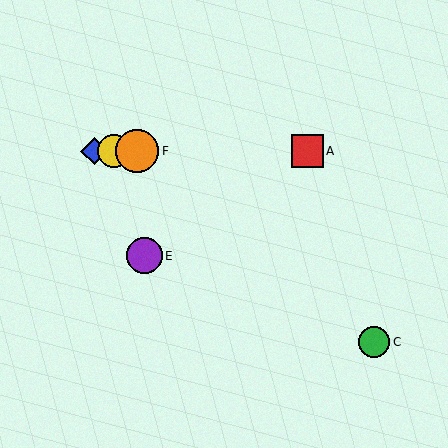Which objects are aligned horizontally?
Objects A, B, D, F are aligned horizontally.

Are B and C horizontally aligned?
No, B is at y≈151 and C is at y≈342.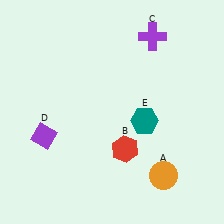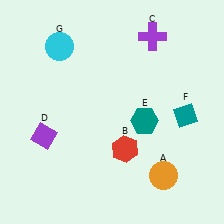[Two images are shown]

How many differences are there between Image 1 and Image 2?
There are 2 differences between the two images.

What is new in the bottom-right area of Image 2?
A teal diamond (F) was added in the bottom-right area of Image 2.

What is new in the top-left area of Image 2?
A cyan circle (G) was added in the top-left area of Image 2.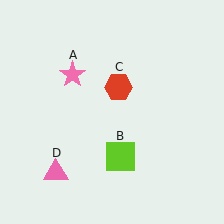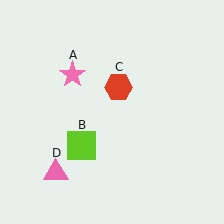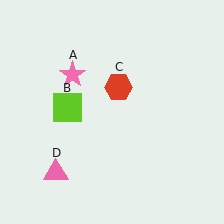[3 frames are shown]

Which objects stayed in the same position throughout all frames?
Pink star (object A) and red hexagon (object C) and pink triangle (object D) remained stationary.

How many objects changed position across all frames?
1 object changed position: lime square (object B).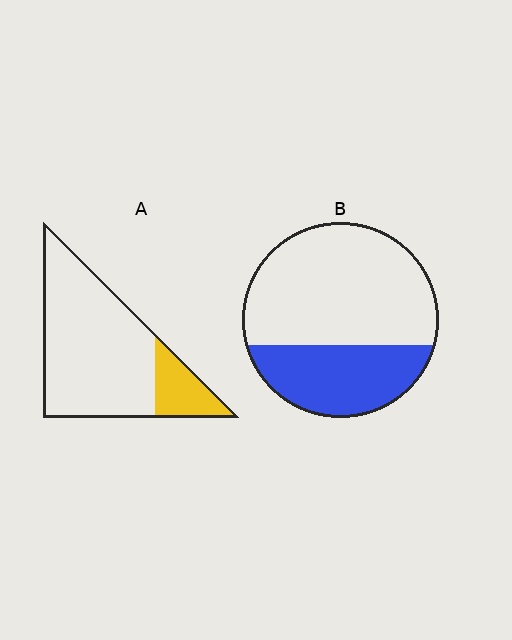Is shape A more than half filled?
No.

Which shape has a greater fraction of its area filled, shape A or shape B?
Shape B.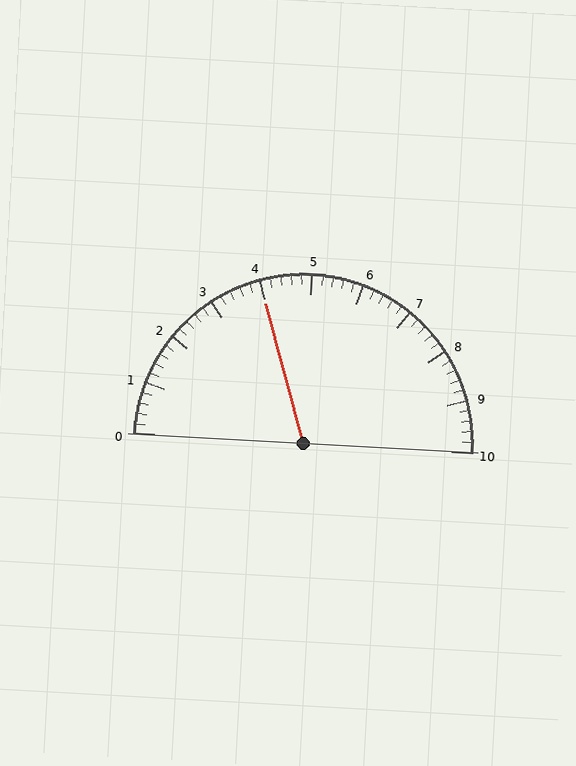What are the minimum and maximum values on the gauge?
The gauge ranges from 0 to 10.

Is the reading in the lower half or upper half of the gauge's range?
The reading is in the lower half of the range (0 to 10).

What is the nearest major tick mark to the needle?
The nearest major tick mark is 4.